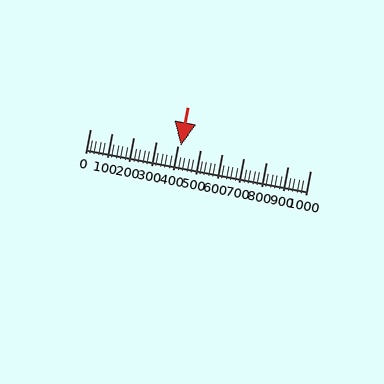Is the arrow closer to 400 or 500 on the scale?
The arrow is closer to 400.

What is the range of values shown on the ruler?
The ruler shows values from 0 to 1000.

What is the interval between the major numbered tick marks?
The major tick marks are spaced 100 units apart.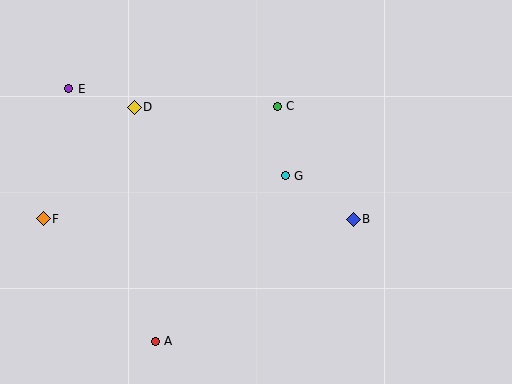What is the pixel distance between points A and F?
The distance between A and F is 166 pixels.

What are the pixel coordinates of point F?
Point F is at (43, 219).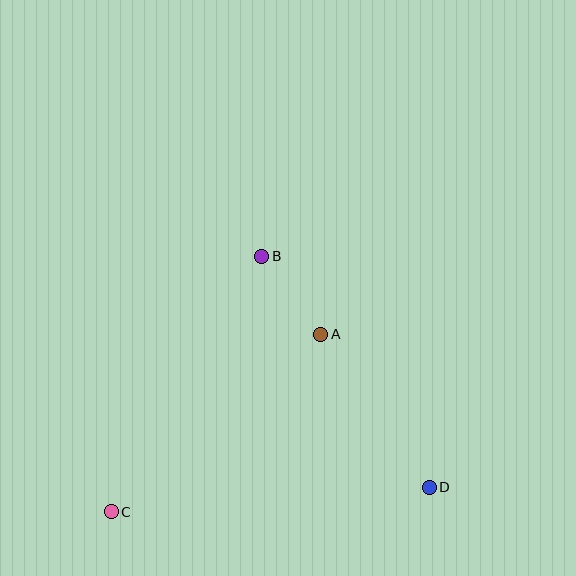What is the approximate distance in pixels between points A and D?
The distance between A and D is approximately 187 pixels.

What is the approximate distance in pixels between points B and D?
The distance between B and D is approximately 285 pixels.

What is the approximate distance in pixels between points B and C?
The distance between B and C is approximately 296 pixels.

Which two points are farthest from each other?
Points C and D are farthest from each other.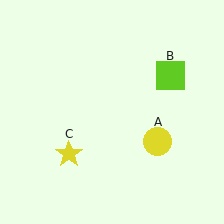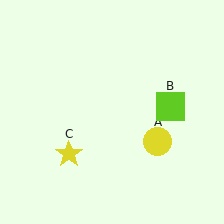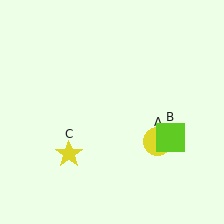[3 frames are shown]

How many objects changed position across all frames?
1 object changed position: lime square (object B).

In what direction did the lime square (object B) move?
The lime square (object B) moved down.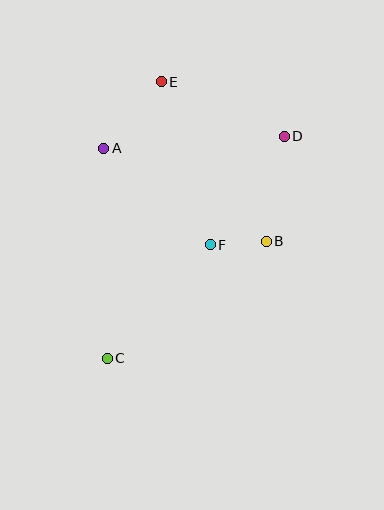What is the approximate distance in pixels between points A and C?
The distance between A and C is approximately 210 pixels.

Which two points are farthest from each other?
Points C and D are farthest from each other.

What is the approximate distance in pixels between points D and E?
The distance between D and E is approximately 135 pixels.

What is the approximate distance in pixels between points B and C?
The distance between B and C is approximately 197 pixels.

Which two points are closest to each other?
Points B and F are closest to each other.